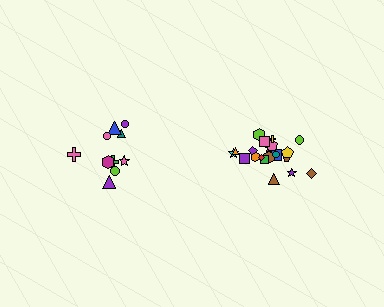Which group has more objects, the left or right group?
The right group.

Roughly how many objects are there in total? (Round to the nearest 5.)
Roughly 30 objects in total.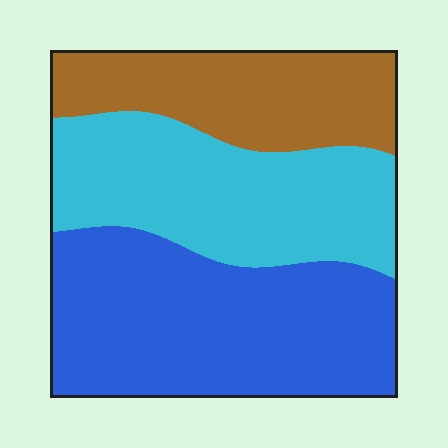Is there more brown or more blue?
Blue.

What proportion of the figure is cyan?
Cyan covers around 35% of the figure.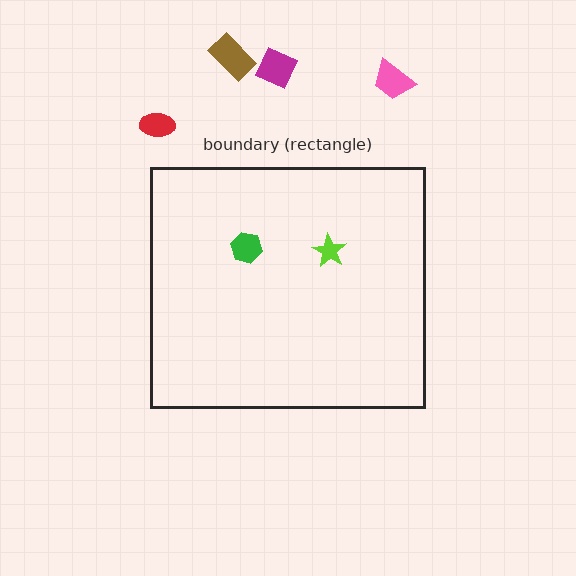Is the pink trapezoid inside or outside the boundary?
Outside.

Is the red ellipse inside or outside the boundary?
Outside.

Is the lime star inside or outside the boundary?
Inside.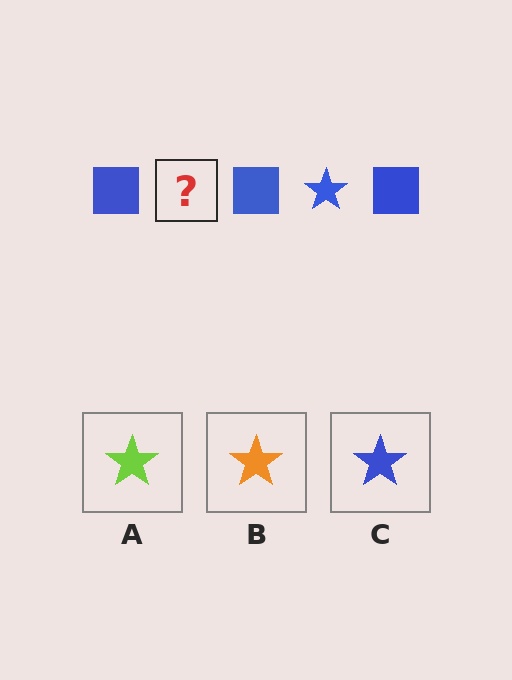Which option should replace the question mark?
Option C.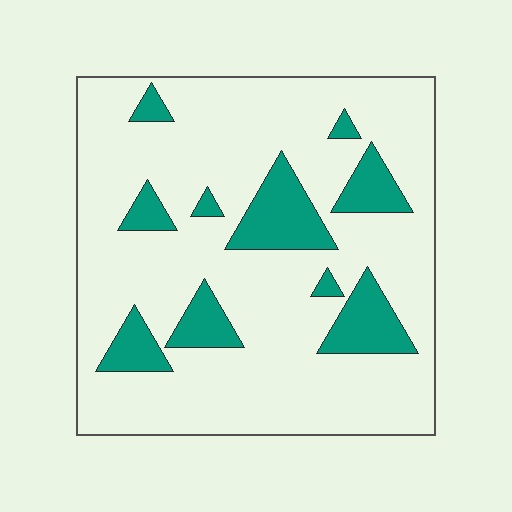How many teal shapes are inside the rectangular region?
10.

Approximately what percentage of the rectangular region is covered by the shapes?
Approximately 20%.